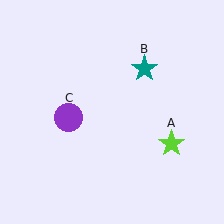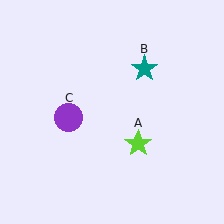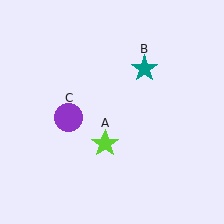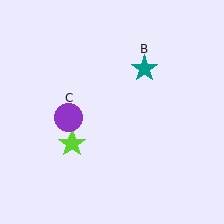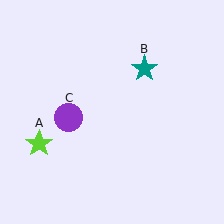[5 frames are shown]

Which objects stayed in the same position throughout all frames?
Teal star (object B) and purple circle (object C) remained stationary.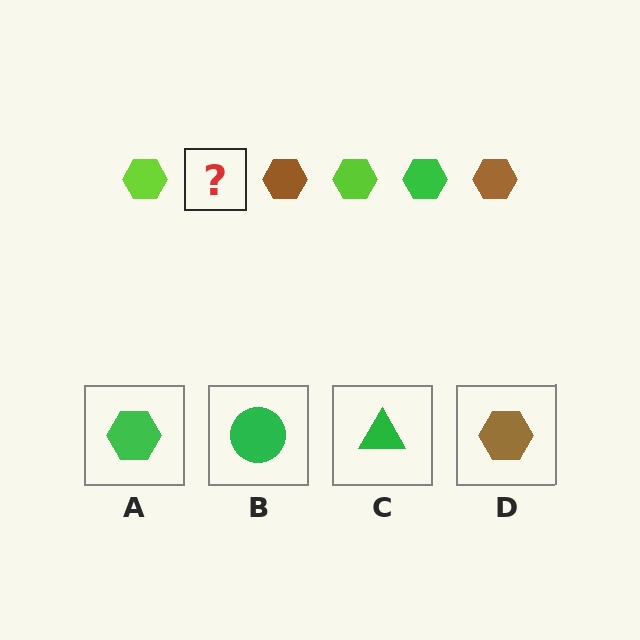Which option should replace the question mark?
Option A.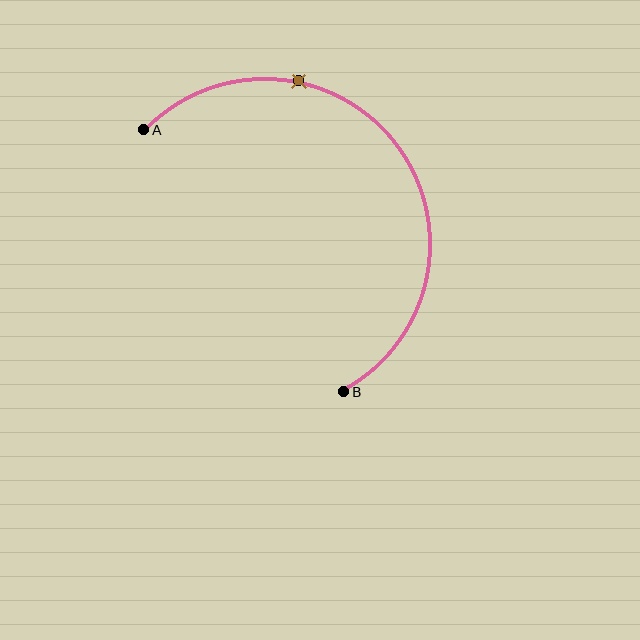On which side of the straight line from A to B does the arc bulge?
The arc bulges above and to the right of the straight line connecting A and B.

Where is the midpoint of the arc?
The arc midpoint is the point on the curve farthest from the straight line joining A and B. It sits above and to the right of that line.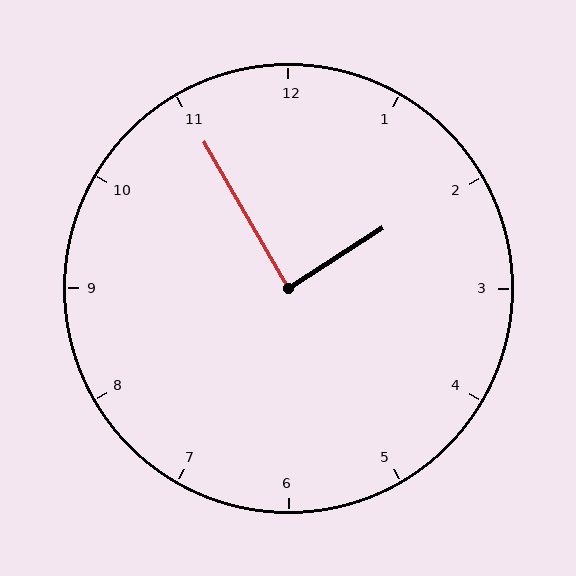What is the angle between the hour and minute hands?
Approximately 88 degrees.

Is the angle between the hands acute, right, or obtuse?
It is right.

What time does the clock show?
1:55.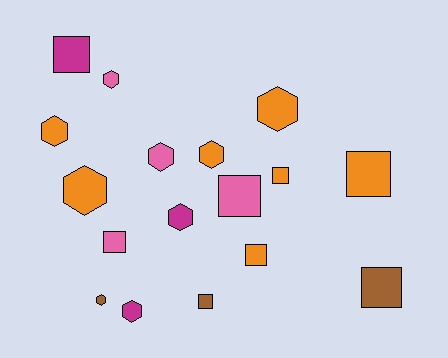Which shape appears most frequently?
Hexagon, with 9 objects.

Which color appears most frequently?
Orange, with 7 objects.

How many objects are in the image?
There are 17 objects.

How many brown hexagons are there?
There is 1 brown hexagon.